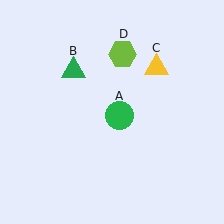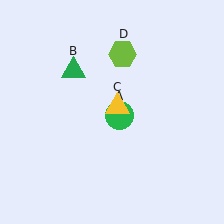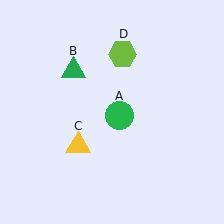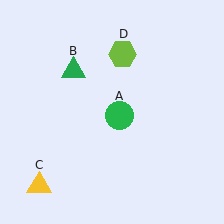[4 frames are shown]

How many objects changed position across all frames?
1 object changed position: yellow triangle (object C).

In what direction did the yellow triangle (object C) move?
The yellow triangle (object C) moved down and to the left.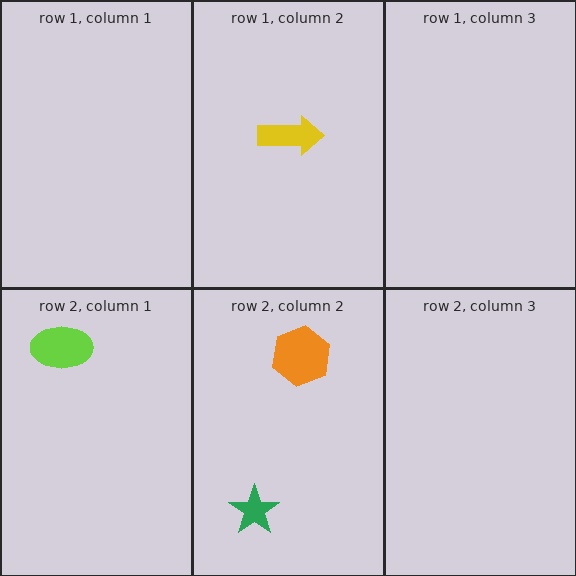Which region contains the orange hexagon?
The row 2, column 2 region.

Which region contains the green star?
The row 2, column 2 region.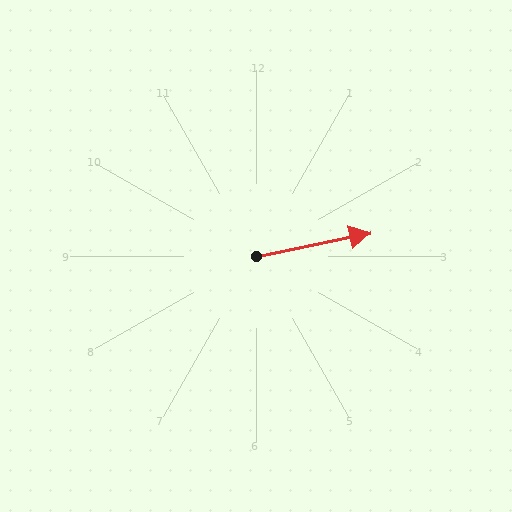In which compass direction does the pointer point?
East.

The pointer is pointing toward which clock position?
Roughly 3 o'clock.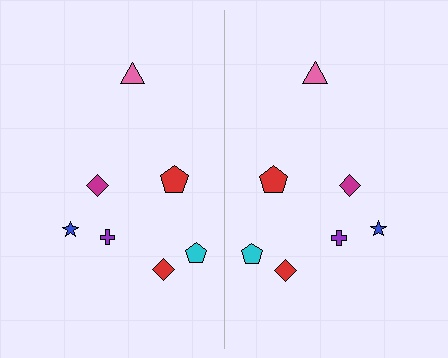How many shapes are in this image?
There are 14 shapes in this image.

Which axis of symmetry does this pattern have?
The pattern has a vertical axis of symmetry running through the center of the image.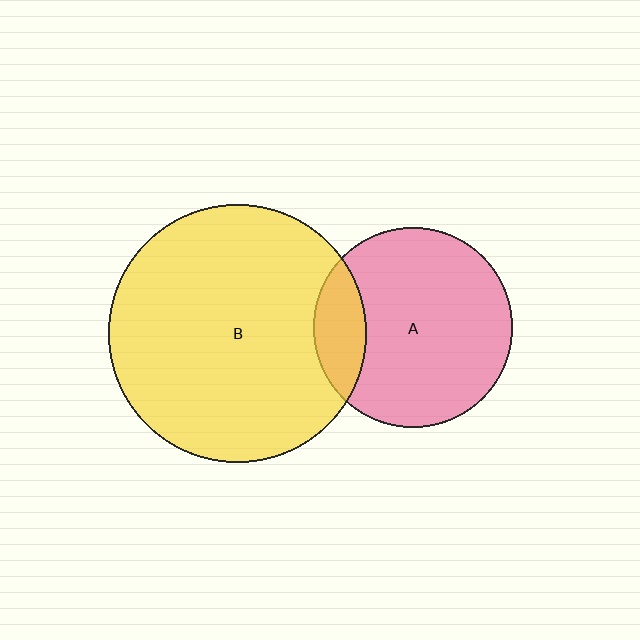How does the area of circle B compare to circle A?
Approximately 1.7 times.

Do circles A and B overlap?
Yes.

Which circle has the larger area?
Circle B (yellow).